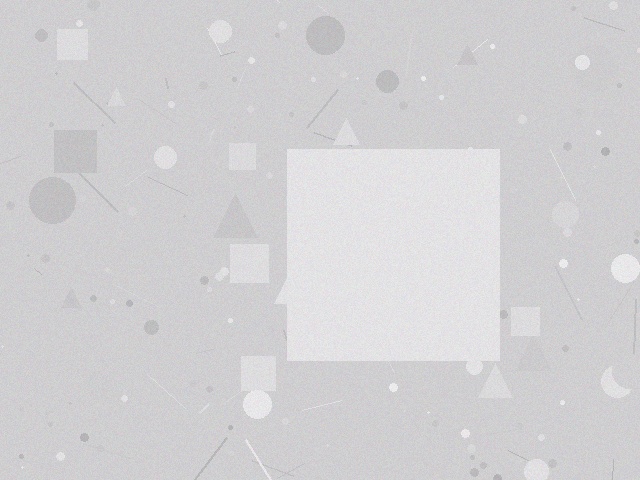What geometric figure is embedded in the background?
A square is embedded in the background.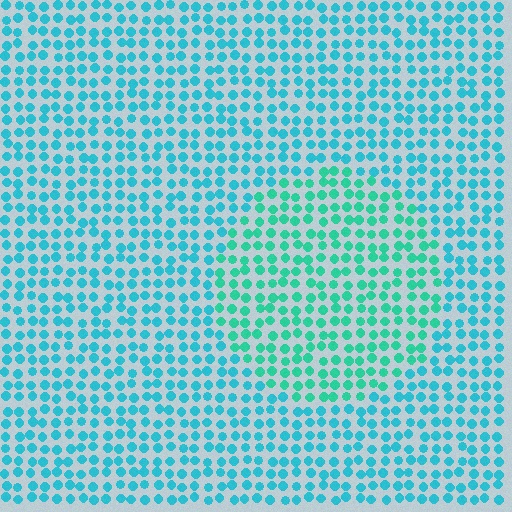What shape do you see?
I see a circle.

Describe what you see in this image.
The image is filled with small cyan elements in a uniform arrangement. A circle-shaped region is visible where the elements are tinted to a slightly different hue, forming a subtle color boundary.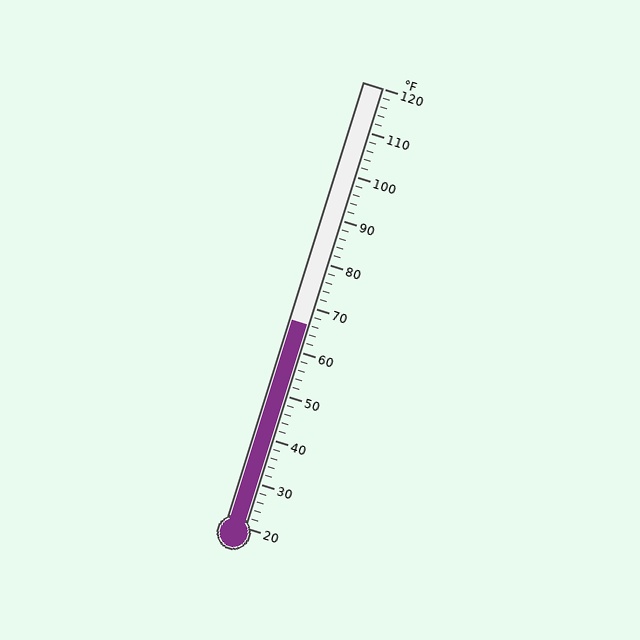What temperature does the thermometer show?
The thermometer shows approximately 66°F.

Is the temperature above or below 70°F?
The temperature is below 70°F.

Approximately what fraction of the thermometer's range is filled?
The thermometer is filled to approximately 45% of its range.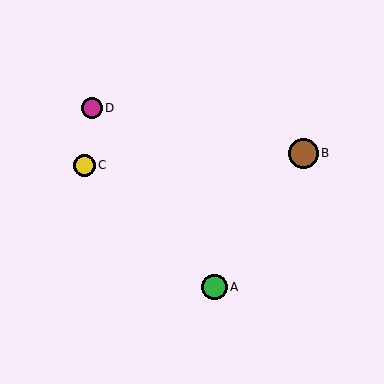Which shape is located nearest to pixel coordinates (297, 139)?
The brown circle (labeled B) at (303, 153) is nearest to that location.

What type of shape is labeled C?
Shape C is a yellow circle.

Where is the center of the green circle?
The center of the green circle is at (214, 287).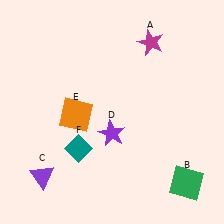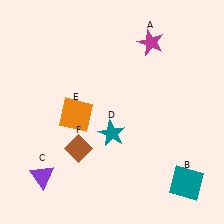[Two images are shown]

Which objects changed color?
B changed from green to teal. D changed from purple to teal. F changed from teal to brown.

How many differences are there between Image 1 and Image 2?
There are 3 differences between the two images.